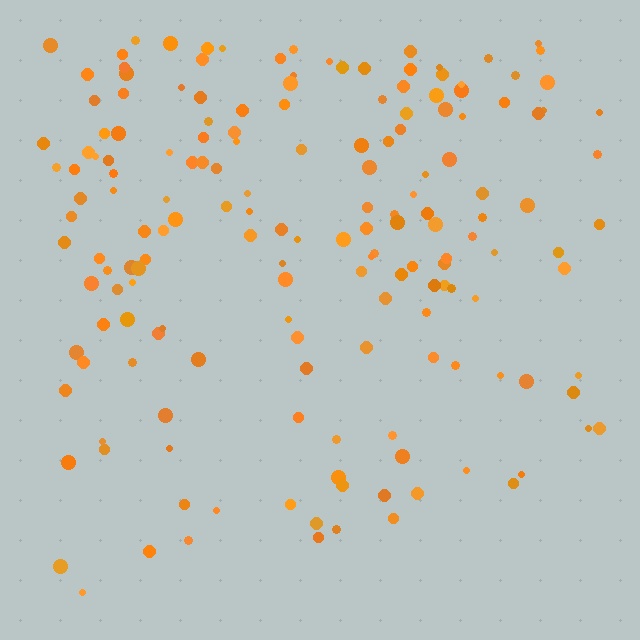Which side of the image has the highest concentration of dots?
The top.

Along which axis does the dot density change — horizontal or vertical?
Vertical.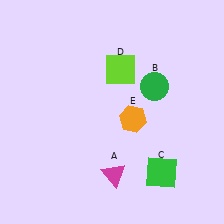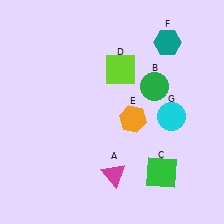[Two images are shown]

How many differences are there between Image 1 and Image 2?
There are 2 differences between the two images.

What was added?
A teal hexagon (F), a cyan circle (G) were added in Image 2.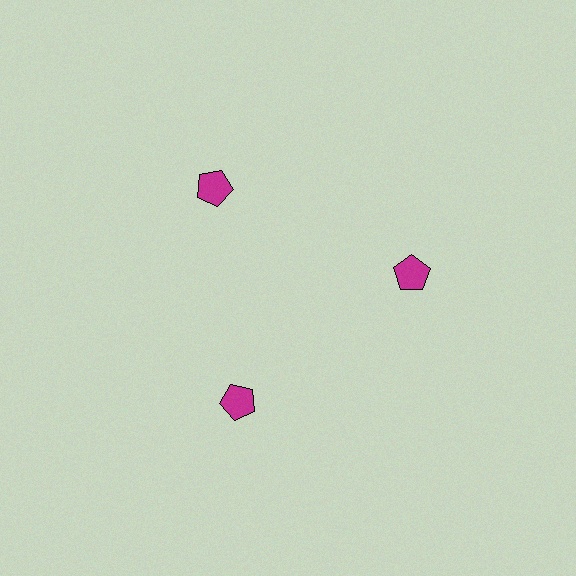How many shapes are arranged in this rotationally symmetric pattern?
There are 3 shapes, arranged in 3 groups of 1.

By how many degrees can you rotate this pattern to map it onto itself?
The pattern maps onto itself every 120 degrees of rotation.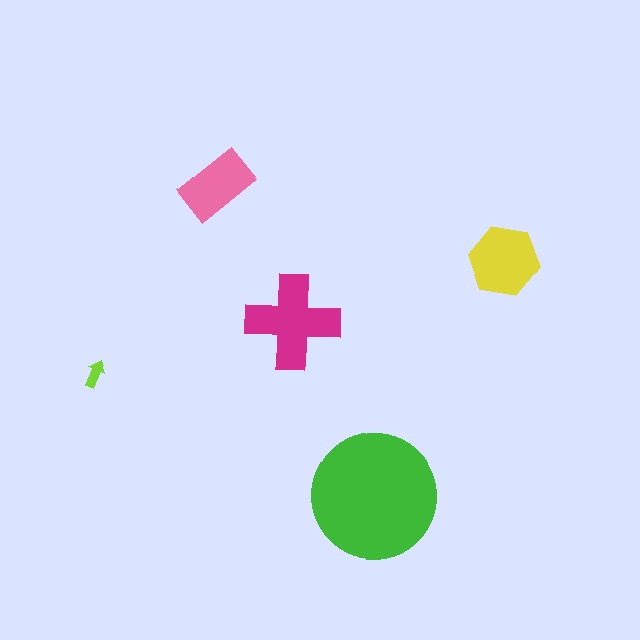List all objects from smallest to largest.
The lime arrow, the pink rectangle, the yellow hexagon, the magenta cross, the green circle.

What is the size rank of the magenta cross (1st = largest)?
2nd.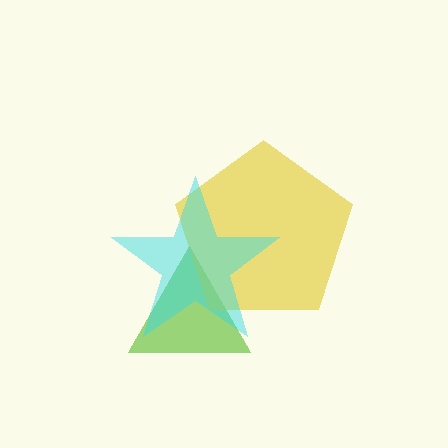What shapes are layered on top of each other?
The layered shapes are: a lime triangle, a yellow pentagon, a cyan star.